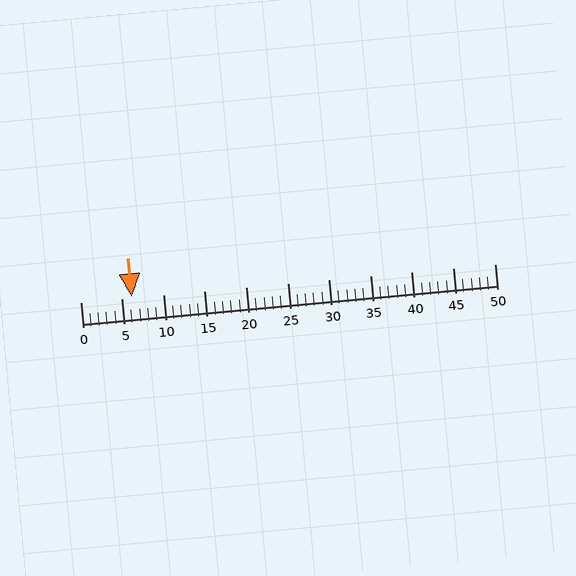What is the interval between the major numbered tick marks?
The major tick marks are spaced 5 units apart.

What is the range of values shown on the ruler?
The ruler shows values from 0 to 50.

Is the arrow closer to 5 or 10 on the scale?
The arrow is closer to 5.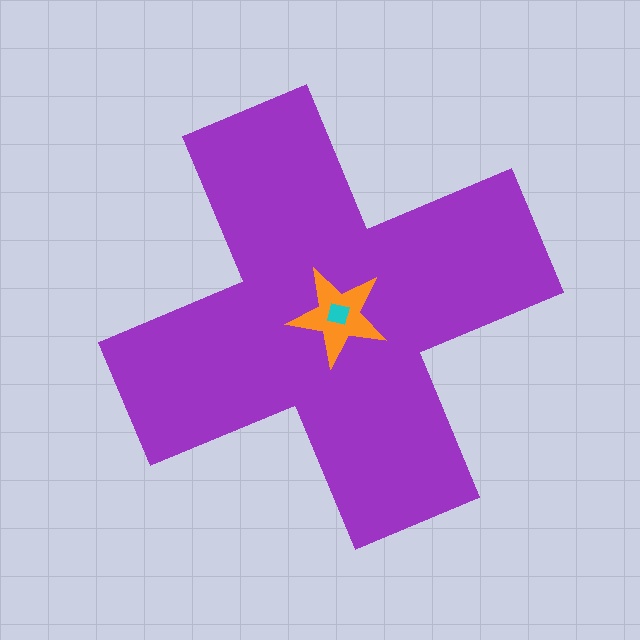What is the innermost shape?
The cyan square.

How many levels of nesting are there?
3.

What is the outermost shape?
The purple cross.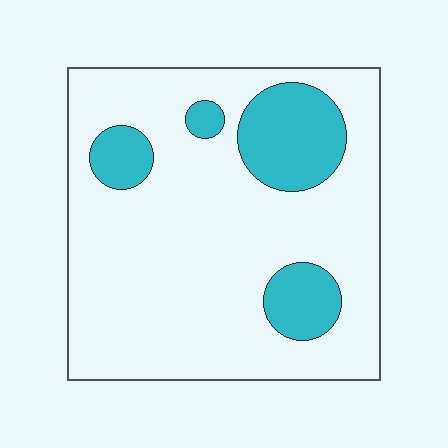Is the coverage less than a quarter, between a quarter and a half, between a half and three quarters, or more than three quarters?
Less than a quarter.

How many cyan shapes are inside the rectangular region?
4.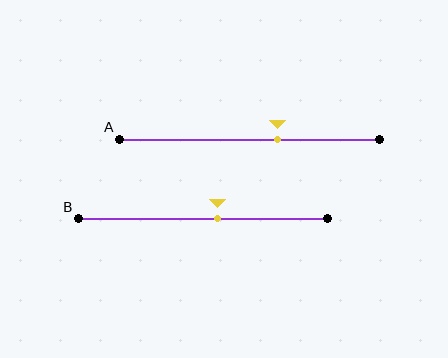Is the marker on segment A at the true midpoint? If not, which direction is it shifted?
No, the marker on segment A is shifted to the right by about 11% of the segment length.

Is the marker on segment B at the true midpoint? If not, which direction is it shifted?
No, the marker on segment B is shifted to the right by about 6% of the segment length.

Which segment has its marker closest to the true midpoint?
Segment B has its marker closest to the true midpoint.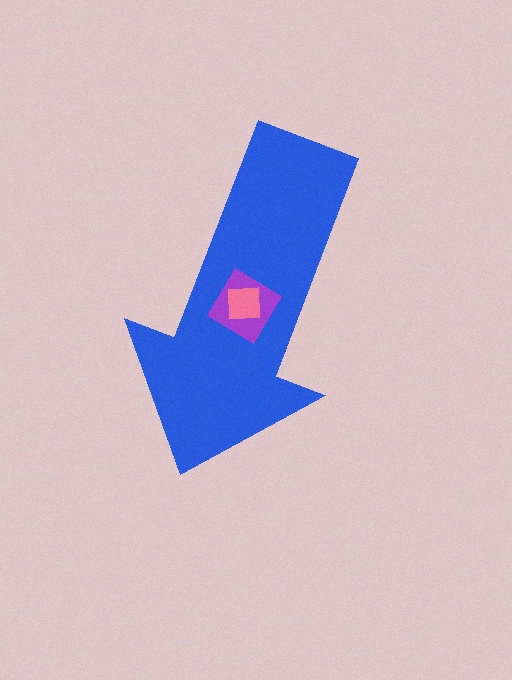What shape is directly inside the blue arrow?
The purple diamond.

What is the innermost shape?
The pink square.